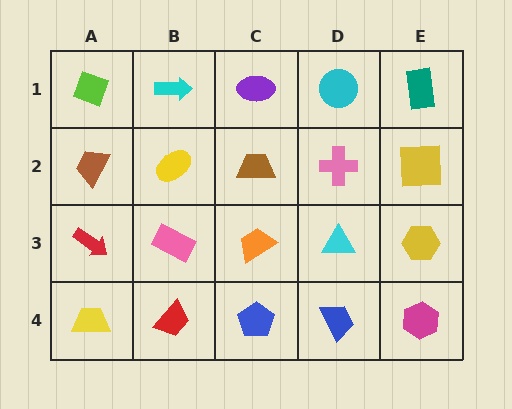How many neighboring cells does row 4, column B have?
3.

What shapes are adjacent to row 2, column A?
A lime diamond (row 1, column A), a red arrow (row 3, column A), a yellow ellipse (row 2, column B).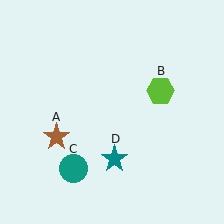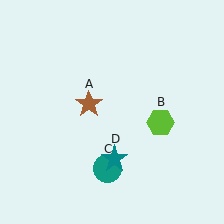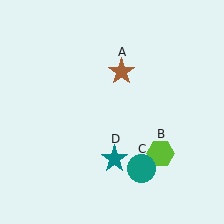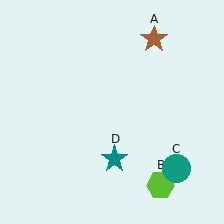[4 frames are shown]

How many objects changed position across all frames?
3 objects changed position: brown star (object A), lime hexagon (object B), teal circle (object C).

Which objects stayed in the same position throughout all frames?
Teal star (object D) remained stationary.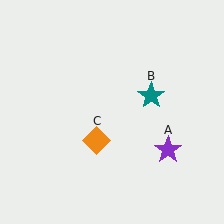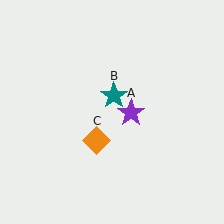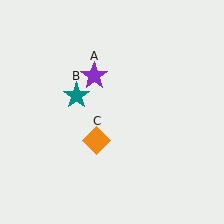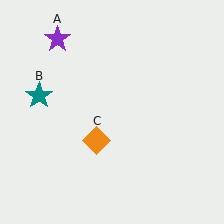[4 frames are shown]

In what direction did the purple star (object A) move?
The purple star (object A) moved up and to the left.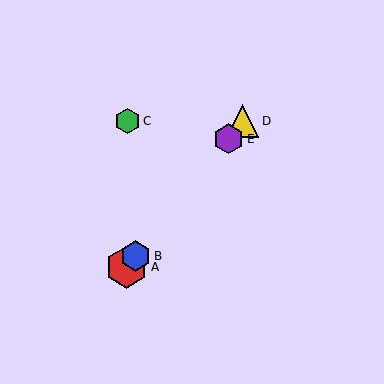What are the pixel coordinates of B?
Object B is at (135, 256).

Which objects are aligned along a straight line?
Objects A, B, D, E are aligned along a straight line.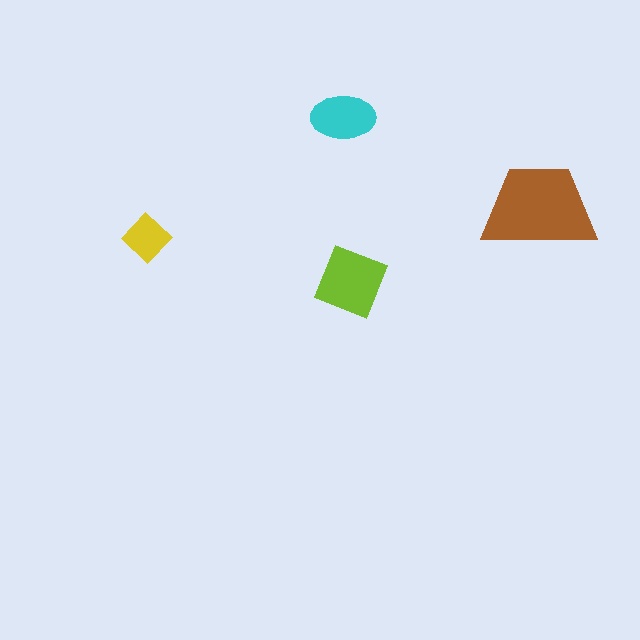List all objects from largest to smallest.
The brown trapezoid, the lime diamond, the cyan ellipse, the yellow diamond.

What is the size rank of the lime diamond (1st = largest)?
2nd.